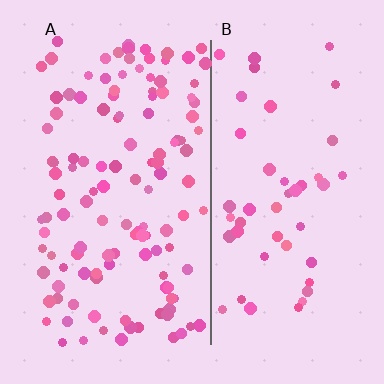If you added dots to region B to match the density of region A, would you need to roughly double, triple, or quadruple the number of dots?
Approximately triple.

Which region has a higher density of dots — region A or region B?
A (the left).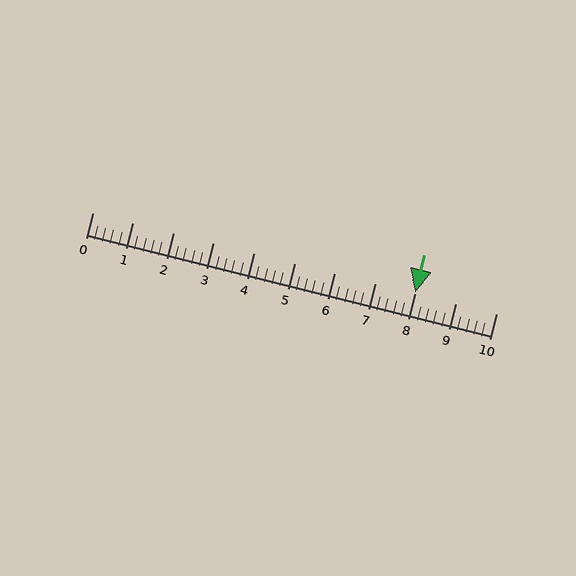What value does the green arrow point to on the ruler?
The green arrow points to approximately 8.0.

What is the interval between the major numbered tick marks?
The major tick marks are spaced 1 units apart.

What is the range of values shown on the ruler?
The ruler shows values from 0 to 10.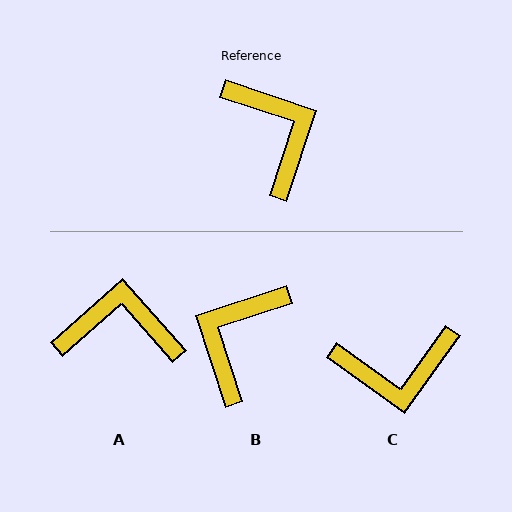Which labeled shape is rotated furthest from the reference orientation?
B, about 127 degrees away.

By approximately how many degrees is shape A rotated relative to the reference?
Approximately 60 degrees counter-clockwise.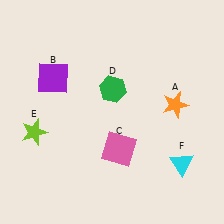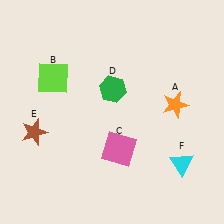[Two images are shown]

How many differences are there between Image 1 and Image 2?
There are 2 differences between the two images.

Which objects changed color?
B changed from purple to lime. E changed from lime to brown.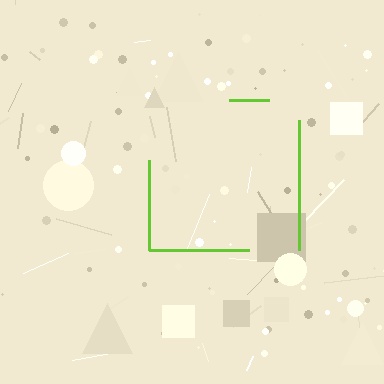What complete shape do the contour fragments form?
The contour fragments form a square.